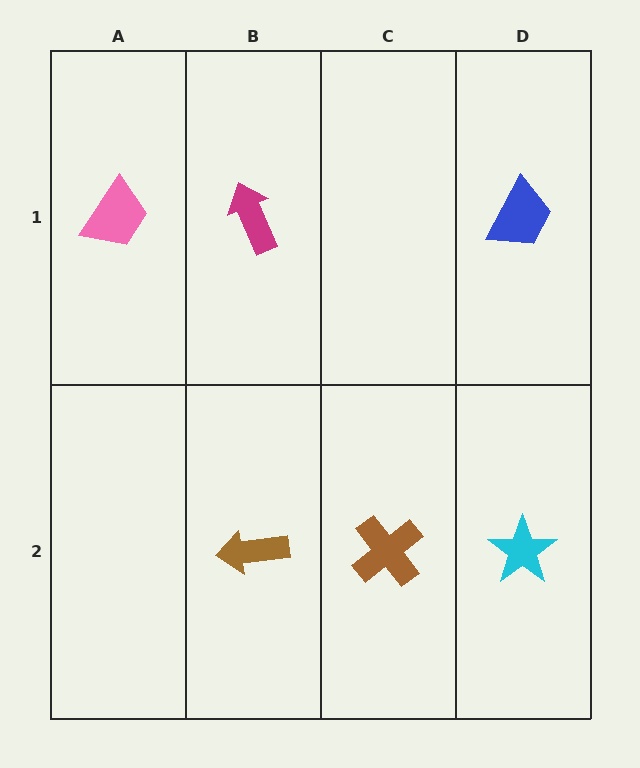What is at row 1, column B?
A magenta arrow.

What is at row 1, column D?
A blue trapezoid.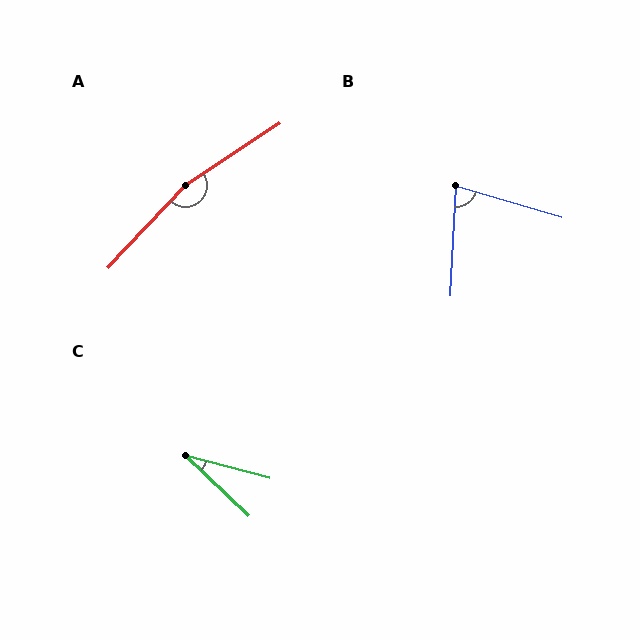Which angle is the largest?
A, at approximately 166 degrees.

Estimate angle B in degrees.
Approximately 76 degrees.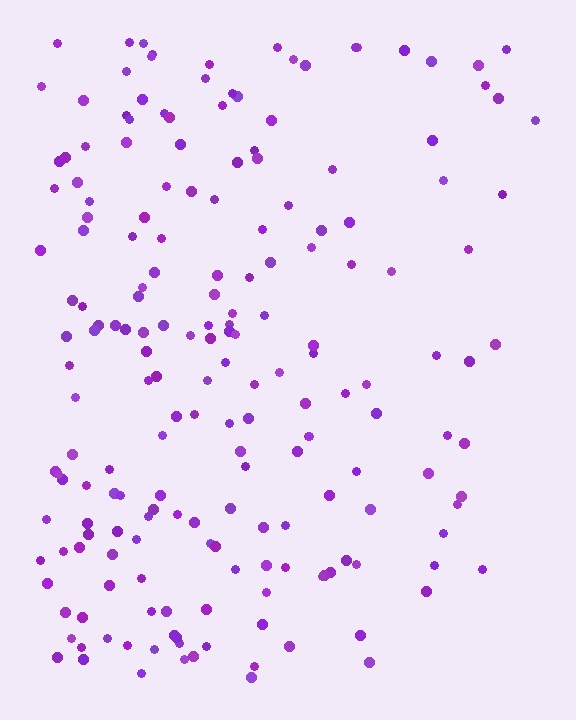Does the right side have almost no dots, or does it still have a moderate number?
Still a moderate number, just noticeably fewer than the left.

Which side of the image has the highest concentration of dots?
The left.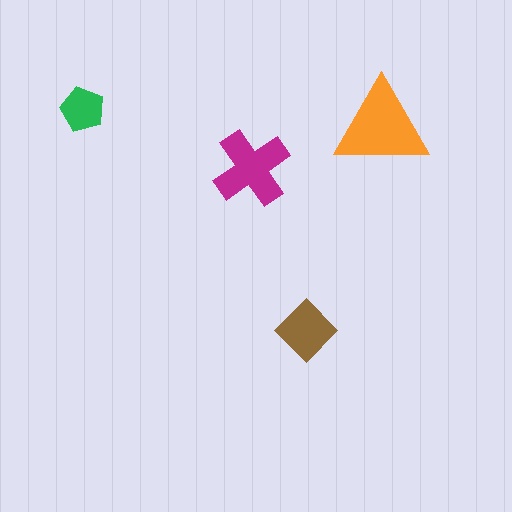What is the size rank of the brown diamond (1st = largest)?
3rd.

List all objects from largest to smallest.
The orange triangle, the magenta cross, the brown diamond, the green pentagon.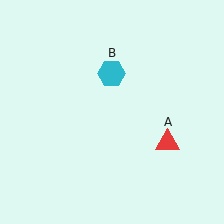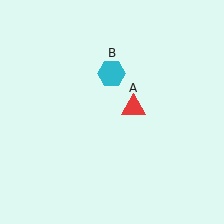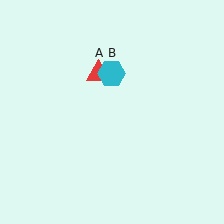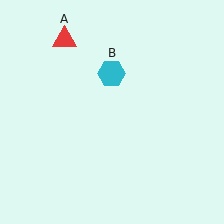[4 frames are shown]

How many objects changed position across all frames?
1 object changed position: red triangle (object A).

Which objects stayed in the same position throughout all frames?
Cyan hexagon (object B) remained stationary.